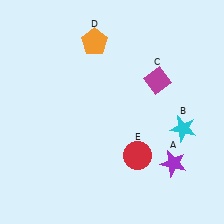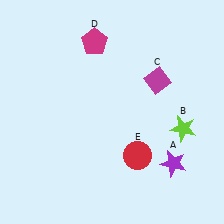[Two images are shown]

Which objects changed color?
B changed from cyan to lime. D changed from orange to magenta.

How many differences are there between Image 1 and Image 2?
There are 2 differences between the two images.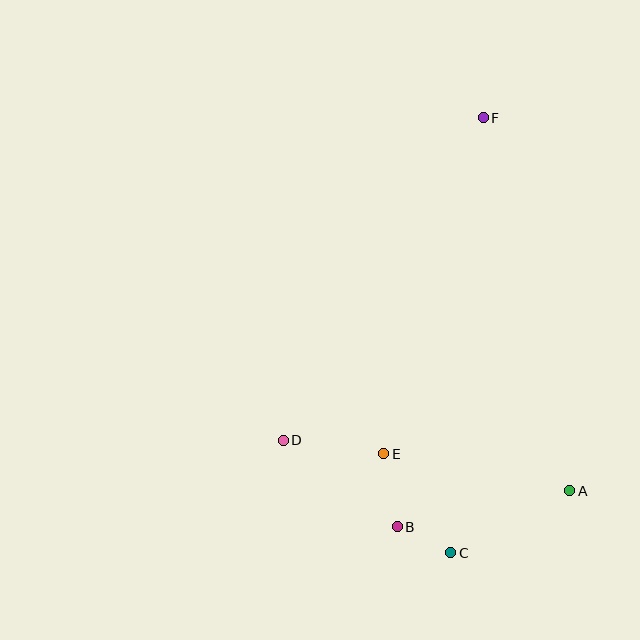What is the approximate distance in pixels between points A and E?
The distance between A and E is approximately 190 pixels.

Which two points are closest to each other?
Points B and C are closest to each other.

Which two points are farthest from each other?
Points C and F are farthest from each other.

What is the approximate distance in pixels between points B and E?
The distance between B and E is approximately 74 pixels.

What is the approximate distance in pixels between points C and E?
The distance between C and E is approximately 119 pixels.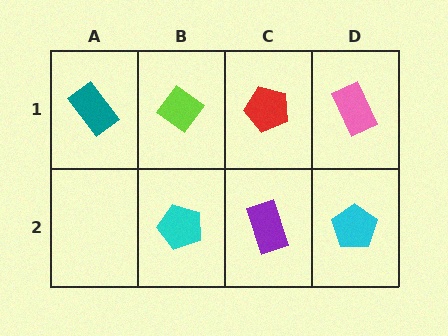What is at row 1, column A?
A teal rectangle.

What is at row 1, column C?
A red pentagon.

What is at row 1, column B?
A lime diamond.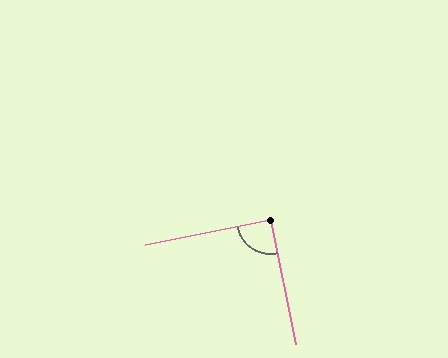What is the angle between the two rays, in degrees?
Approximately 90 degrees.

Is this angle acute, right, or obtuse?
It is approximately a right angle.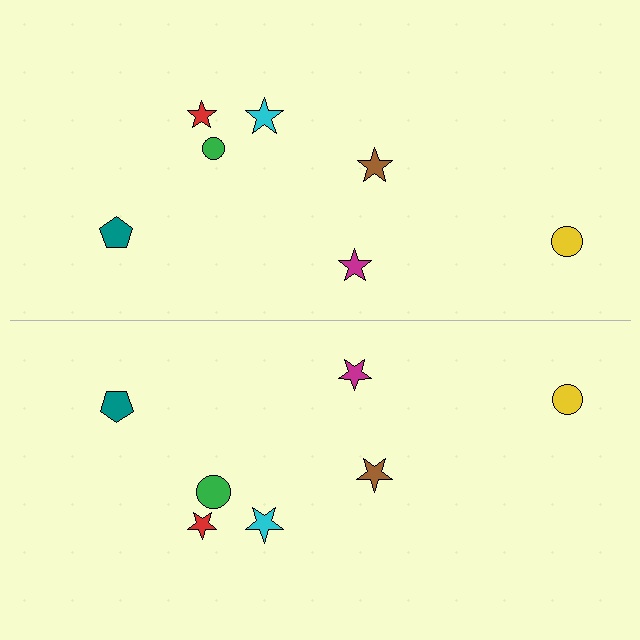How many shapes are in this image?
There are 14 shapes in this image.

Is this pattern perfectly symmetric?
No, the pattern is not perfectly symmetric. The green circle on the bottom side has a different size than its mirror counterpart.